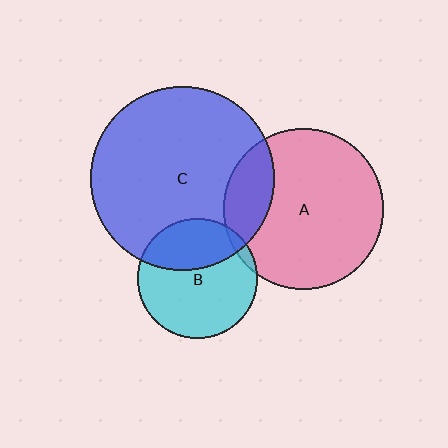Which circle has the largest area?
Circle C (blue).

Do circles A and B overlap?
Yes.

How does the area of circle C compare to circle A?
Approximately 1.3 times.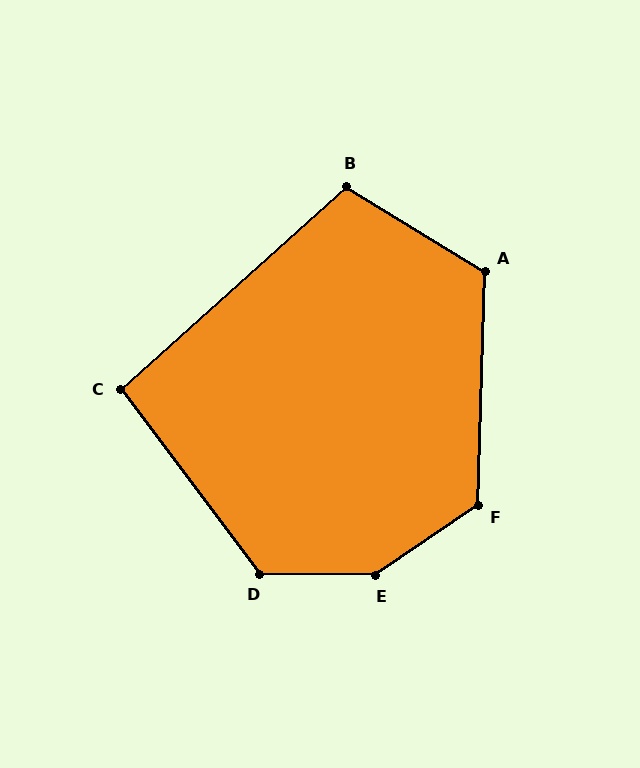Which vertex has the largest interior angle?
E, at approximately 145 degrees.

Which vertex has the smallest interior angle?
C, at approximately 95 degrees.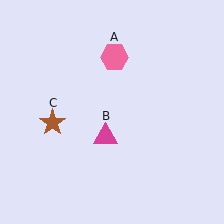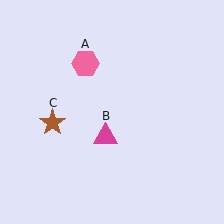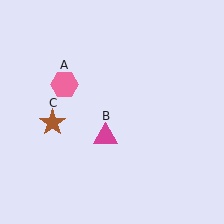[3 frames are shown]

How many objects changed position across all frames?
1 object changed position: pink hexagon (object A).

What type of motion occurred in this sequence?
The pink hexagon (object A) rotated counterclockwise around the center of the scene.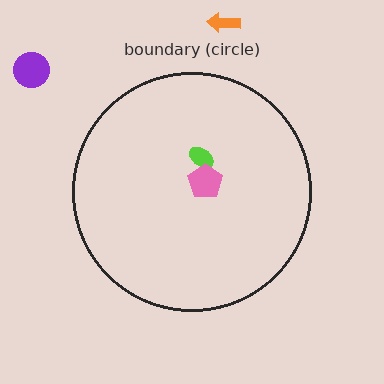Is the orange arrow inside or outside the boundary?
Outside.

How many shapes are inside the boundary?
2 inside, 2 outside.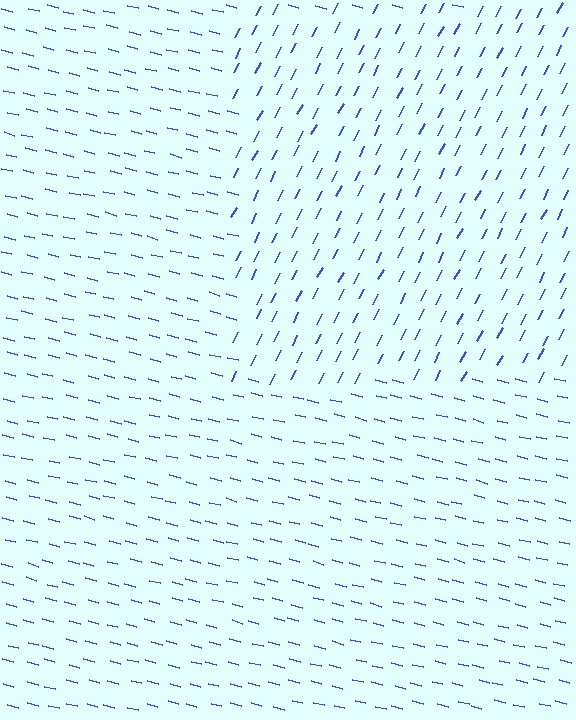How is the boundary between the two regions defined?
The boundary is defined purely by a change in line orientation (approximately 77 degrees difference). All lines are the same color and thickness.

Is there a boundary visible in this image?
Yes, there is a texture boundary formed by a change in line orientation.